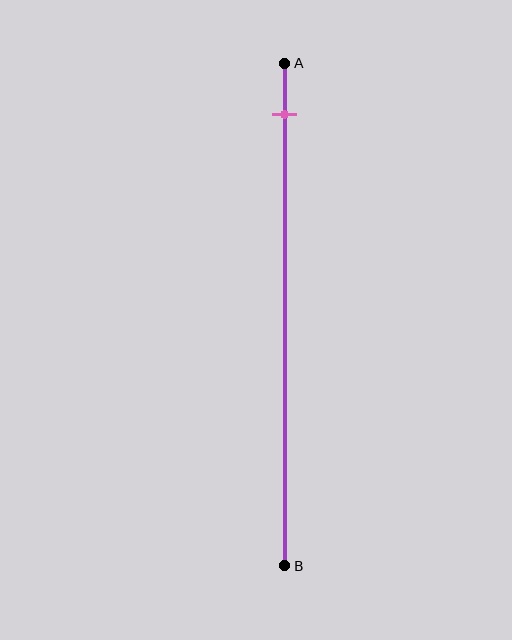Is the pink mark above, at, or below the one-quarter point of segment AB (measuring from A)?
The pink mark is above the one-quarter point of segment AB.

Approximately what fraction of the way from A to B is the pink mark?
The pink mark is approximately 10% of the way from A to B.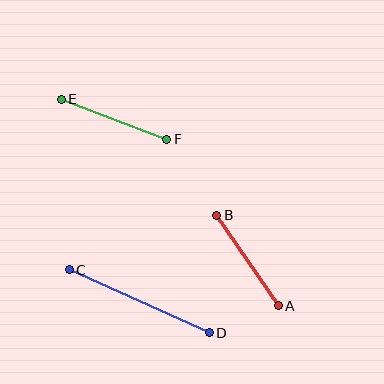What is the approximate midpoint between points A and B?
The midpoint is at approximately (247, 260) pixels.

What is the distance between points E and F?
The distance is approximately 113 pixels.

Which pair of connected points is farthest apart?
Points C and D are farthest apart.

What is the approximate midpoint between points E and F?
The midpoint is at approximately (114, 119) pixels.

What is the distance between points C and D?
The distance is approximately 153 pixels.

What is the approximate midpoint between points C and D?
The midpoint is at approximately (139, 301) pixels.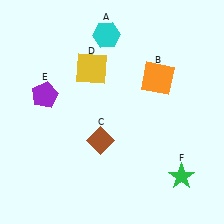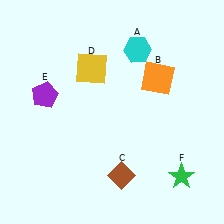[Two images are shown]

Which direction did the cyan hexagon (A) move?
The cyan hexagon (A) moved right.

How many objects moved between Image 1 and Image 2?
2 objects moved between the two images.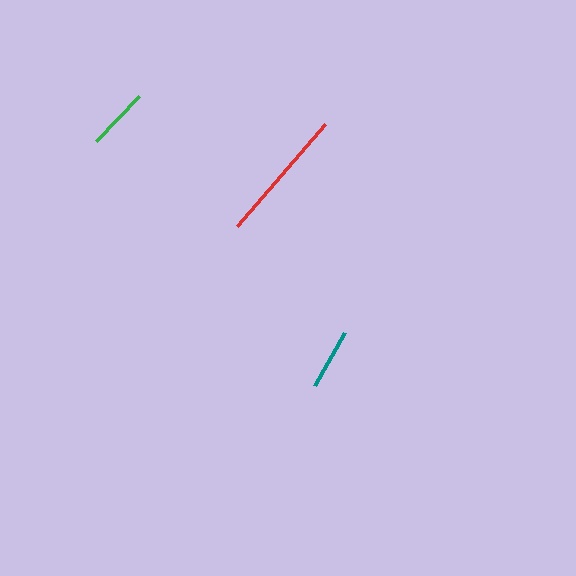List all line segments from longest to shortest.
From longest to shortest: red, green, teal.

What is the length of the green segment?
The green segment is approximately 62 pixels long.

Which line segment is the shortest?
The teal line is the shortest at approximately 61 pixels.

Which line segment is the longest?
The red line is the longest at approximately 134 pixels.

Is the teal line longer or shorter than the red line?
The red line is longer than the teal line.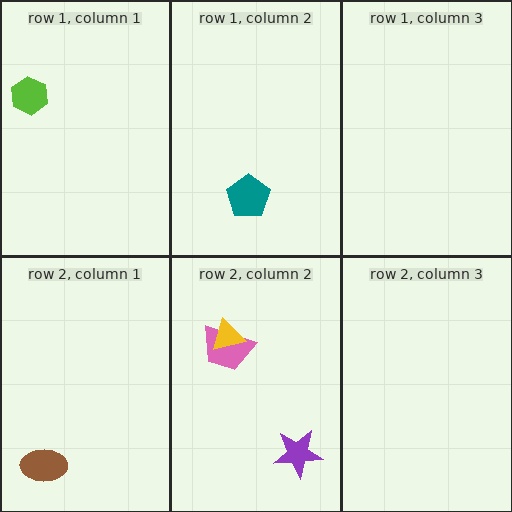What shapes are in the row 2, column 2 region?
The purple star, the pink trapezoid, the yellow triangle.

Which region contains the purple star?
The row 2, column 2 region.